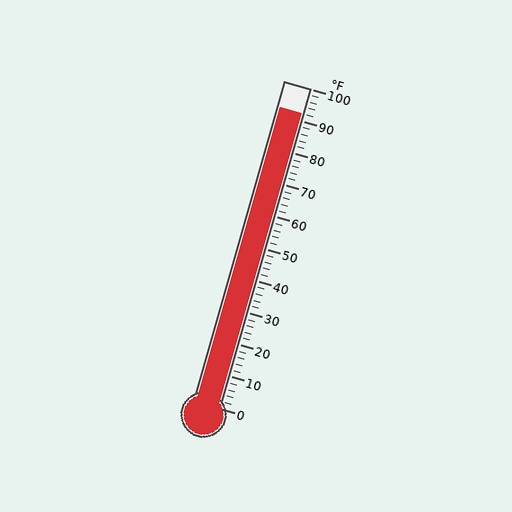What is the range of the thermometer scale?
The thermometer scale ranges from 0°F to 100°F.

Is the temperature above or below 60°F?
The temperature is above 60°F.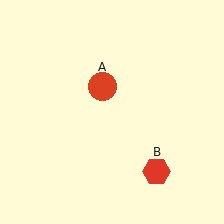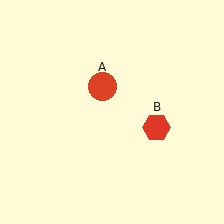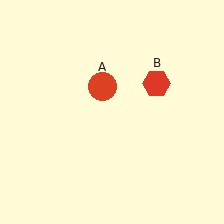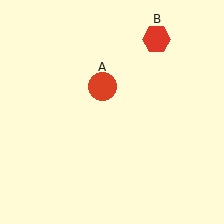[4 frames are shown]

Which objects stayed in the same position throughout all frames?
Red circle (object A) remained stationary.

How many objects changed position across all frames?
1 object changed position: red hexagon (object B).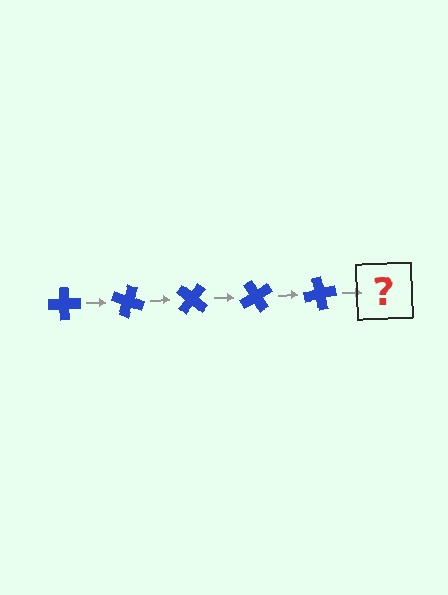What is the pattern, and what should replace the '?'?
The pattern is that the cross rotates 20 degrees each step. The '?' should be a blue cross rotated 100 degrees.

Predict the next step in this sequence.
The next step is a blue cross rotated 100 degrees.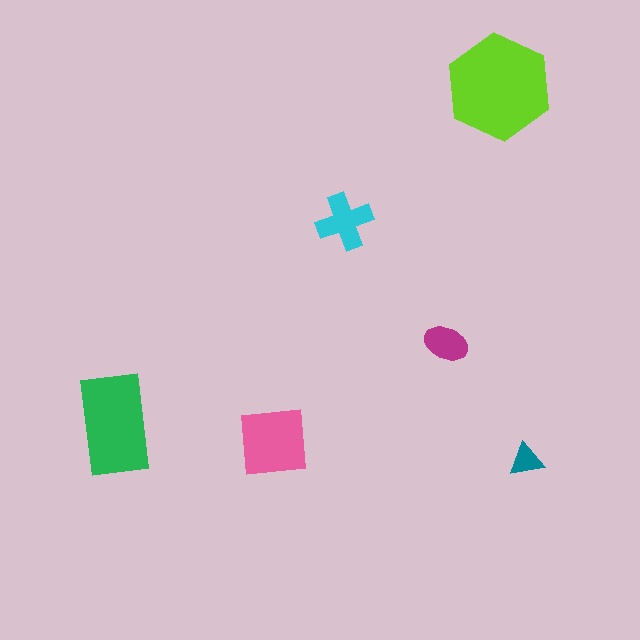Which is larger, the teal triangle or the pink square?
The pink square.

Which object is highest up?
The lime hexagon is topmost.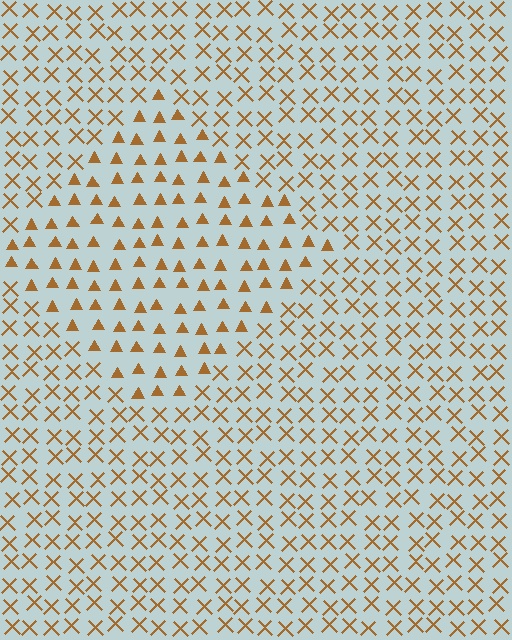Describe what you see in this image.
The image is filled with small brown elements arranged in a uniform grid. A diamond-shaped region contains triangles, while the surrounding area contains X marks. The boundary is defined purely by the change in element shape.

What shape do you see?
I see a diamond.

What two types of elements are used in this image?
The image uses triangles inside the diamond region and X marks outside it.